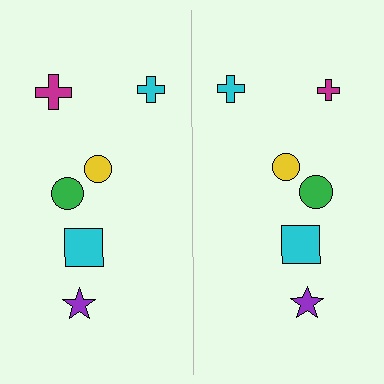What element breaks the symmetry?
The magenta cross on the right side has a different size than its mirror counterpart.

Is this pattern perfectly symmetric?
No, the pattern is not perfectly symmetric. The magenta cross on the right side has a different size than its mirror counterpart.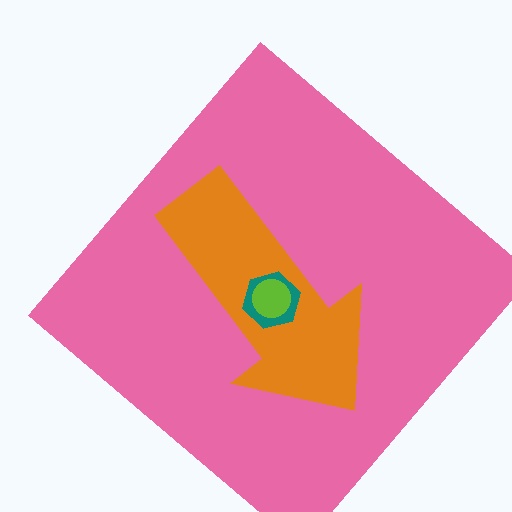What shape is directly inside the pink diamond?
The orange arrow.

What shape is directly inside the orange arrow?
The teal hexagon.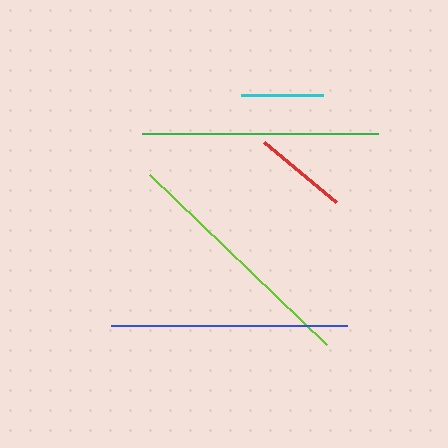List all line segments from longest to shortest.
From longest to shortest: lime, green, blue, red, cyan.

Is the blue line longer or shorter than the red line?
The blue line is longer than the red line.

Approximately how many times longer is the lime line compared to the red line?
The lime line is approximately 2.6 times the length of the red line.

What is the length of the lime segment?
The lime segment is approximately 246 pixels long.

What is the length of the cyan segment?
The cyan segment is approximately 82 pixels long.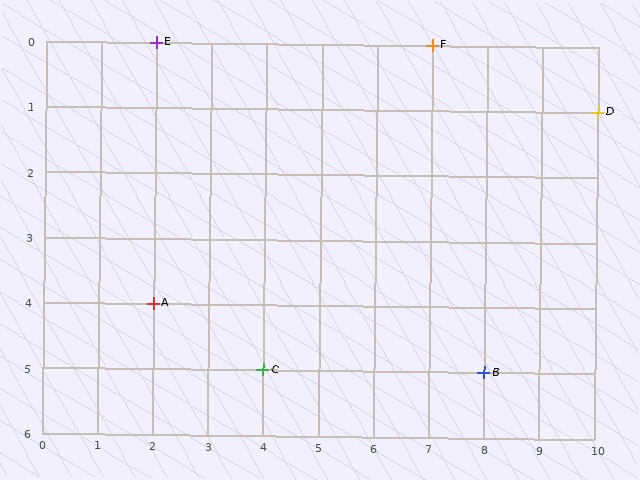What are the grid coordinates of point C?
Point C is at grid coordinates (4, 5).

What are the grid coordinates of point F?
Point F is at grid coordinates (7, 0).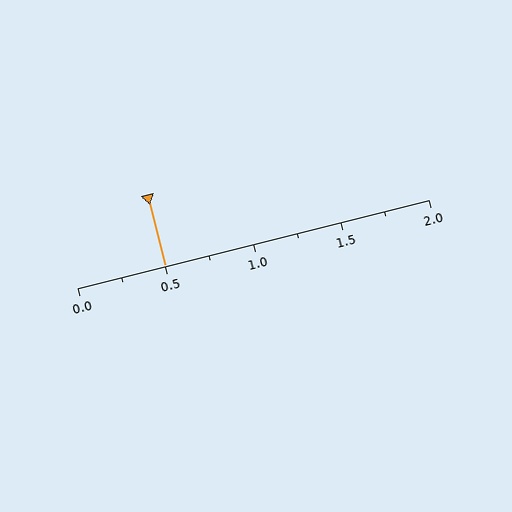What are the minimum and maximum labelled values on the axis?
The axis runs from 0.0 to 2.0.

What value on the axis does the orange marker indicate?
The marker indicates approximately 0.5.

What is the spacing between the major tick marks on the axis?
The major ticks are spaced 0.5 apart.